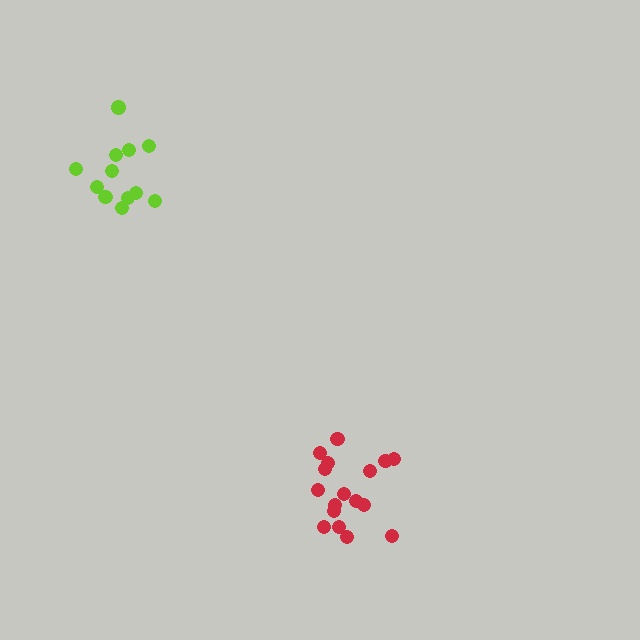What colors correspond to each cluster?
The clusters are colored: red, lime.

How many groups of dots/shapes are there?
There are 2 groups.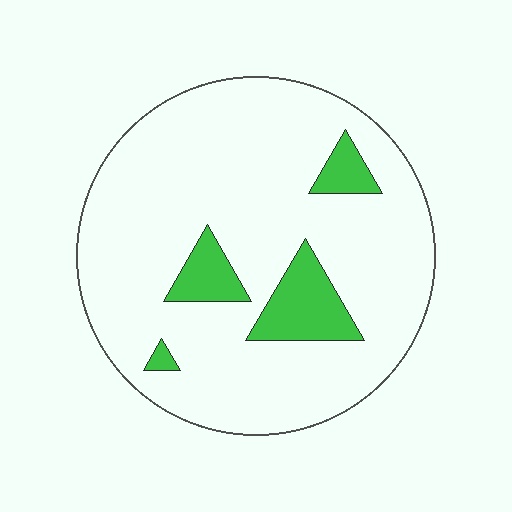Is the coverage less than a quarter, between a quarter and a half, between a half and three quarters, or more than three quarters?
Less than a quarter.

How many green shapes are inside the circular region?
4.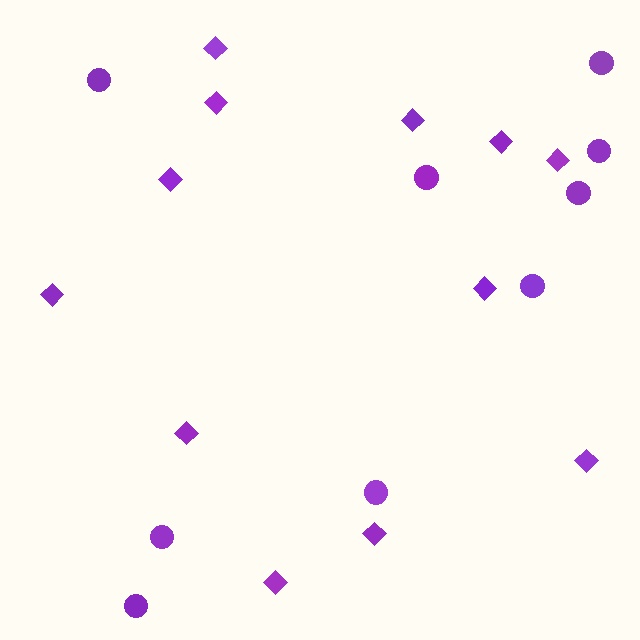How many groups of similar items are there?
There are 2 groups: one group of circles (9) and one group of diamonds (12).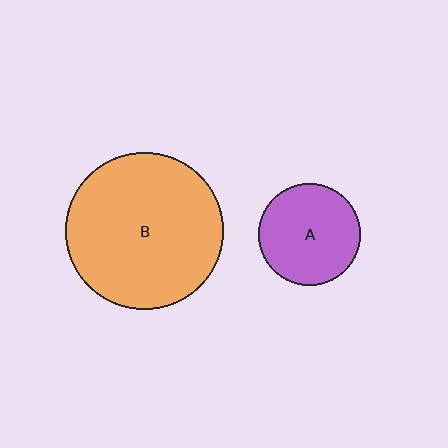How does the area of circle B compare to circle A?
Approximately 2.4 times.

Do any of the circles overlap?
No, none of the circles overlap.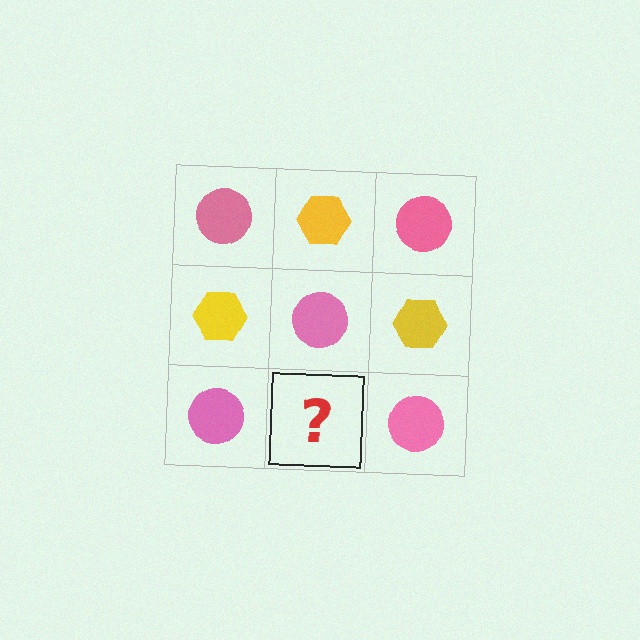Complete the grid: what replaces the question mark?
The question mark should be replaced with a yellow hexagon.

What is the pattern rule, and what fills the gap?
The rule is that it alternates pink circle and yellow hexagon in a checkerboard pattern. The gap should be filled with a yellow hexagon.